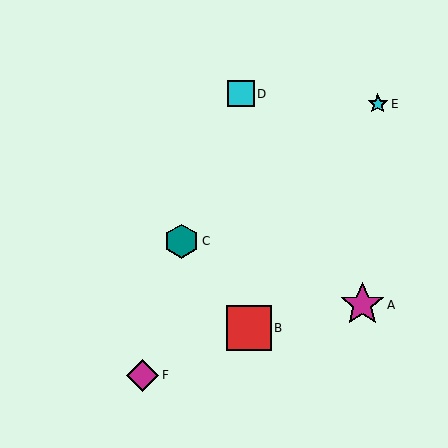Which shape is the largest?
The red square (labeled B) is the largest.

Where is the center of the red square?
The center of the red square is at (249, 328).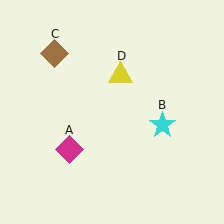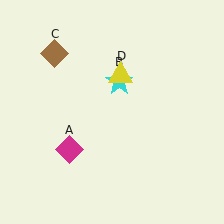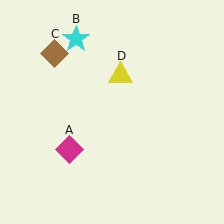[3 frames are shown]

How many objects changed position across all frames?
1 object changed position: cyan star (object B).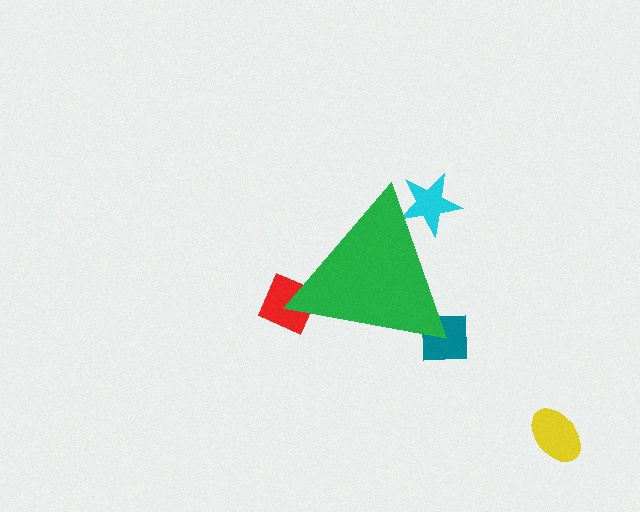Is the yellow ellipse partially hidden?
No, the yellow ellipse is fully visible.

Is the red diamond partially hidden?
Yes, the red diamond is partially hidden behind the green triangle.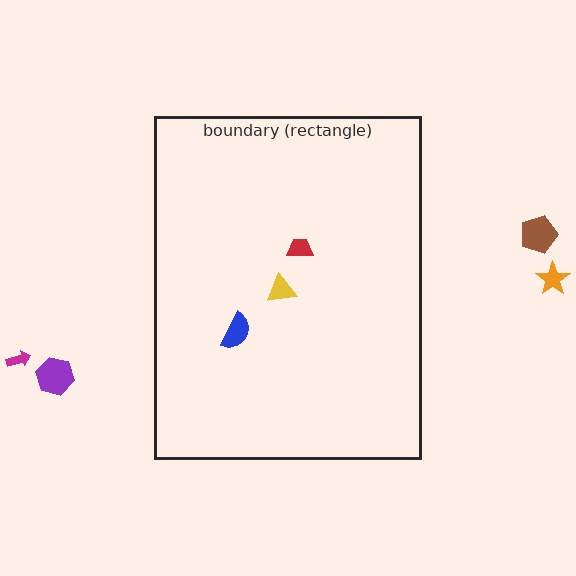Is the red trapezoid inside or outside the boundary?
Inside.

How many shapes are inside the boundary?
3 inside, 4 outside.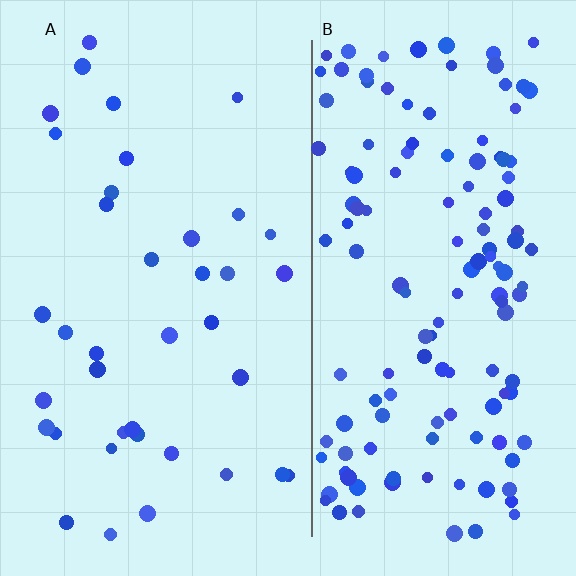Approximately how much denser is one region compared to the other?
Approximately 3.6× — region B over region A.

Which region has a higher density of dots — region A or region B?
B (the right).